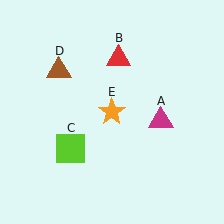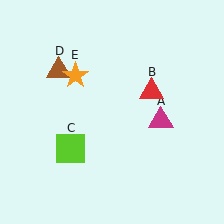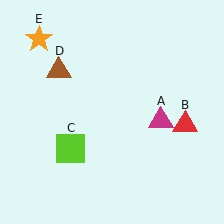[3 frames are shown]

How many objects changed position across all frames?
2 objects changed position: red triangle (object B), orange star (object E).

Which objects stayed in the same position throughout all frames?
Magenta triangle (object A) and lime square (object C) and brown triangle (object D) remained stationary.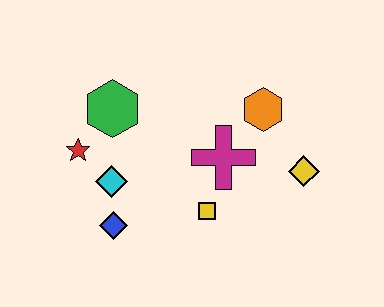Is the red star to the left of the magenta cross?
Yes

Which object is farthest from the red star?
The yellow diamond is farthest from the red star.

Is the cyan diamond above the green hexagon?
No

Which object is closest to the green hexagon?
The red star is closest to the green hexagon.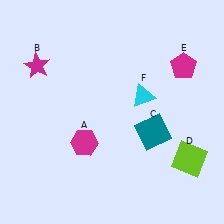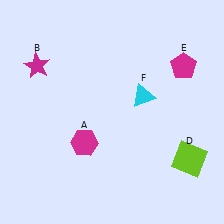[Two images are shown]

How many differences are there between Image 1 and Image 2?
There is 1 difference between the two images.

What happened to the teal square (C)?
The teal square (C) was removed in Image 2. It was in the bottom-right area of Image 1.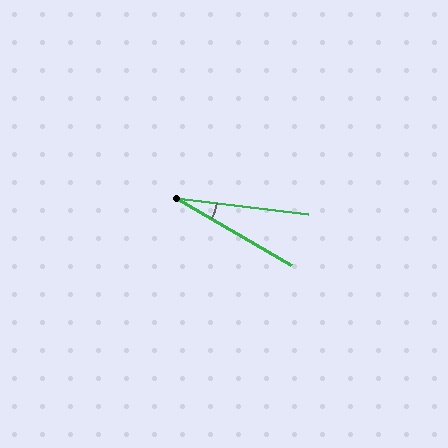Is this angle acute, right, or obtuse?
It is acute.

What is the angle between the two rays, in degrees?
Approximately 23 degrees.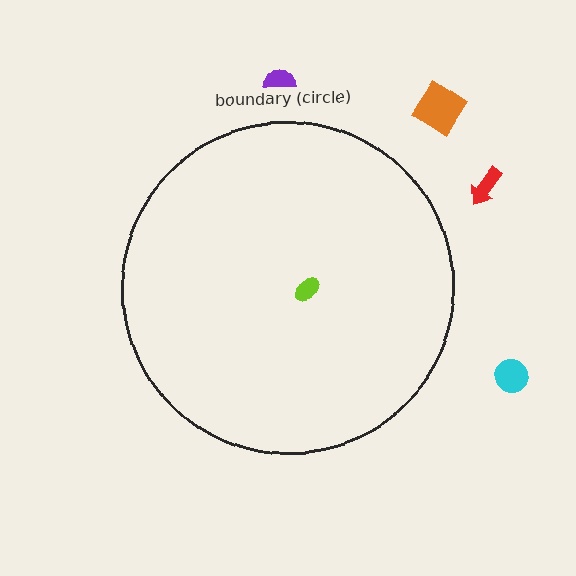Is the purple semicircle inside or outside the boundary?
Outside.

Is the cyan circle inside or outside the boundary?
Outside.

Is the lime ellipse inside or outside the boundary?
Inside.